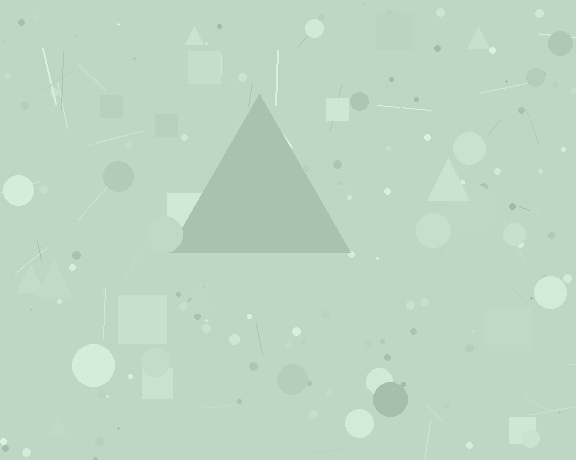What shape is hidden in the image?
A triangle is hidden in the image.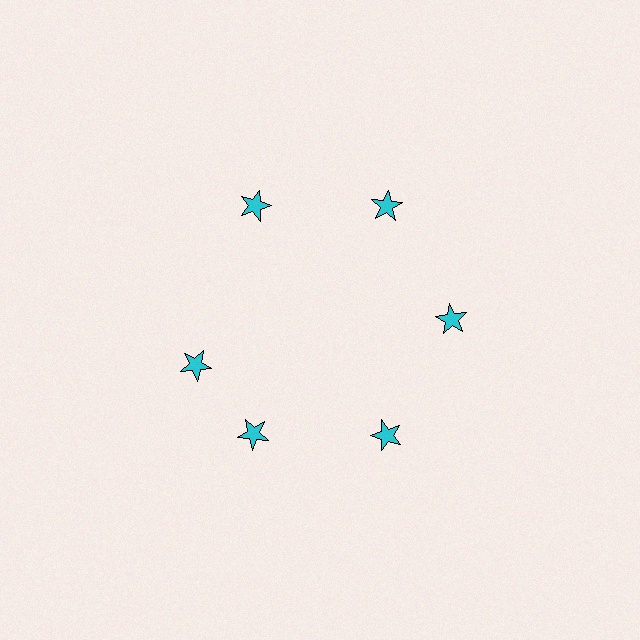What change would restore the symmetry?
The symmetry would be restored by rotating it back into even spacing with its neighbors so that all 6 stars sit at equal angles and equal distance from the center.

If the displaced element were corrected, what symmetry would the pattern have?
It would have 6-fold rotational symmetry — the pattern would map onto itself every 60 degrees.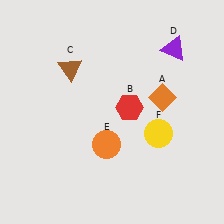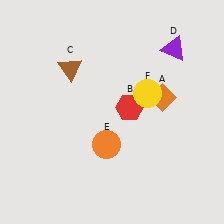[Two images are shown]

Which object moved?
The yellow circle (F) moved up.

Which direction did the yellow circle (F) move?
The yellow circle (F) moved up.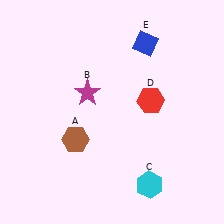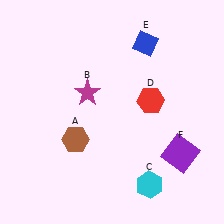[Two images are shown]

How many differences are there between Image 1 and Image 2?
There is 1 difference between the two images.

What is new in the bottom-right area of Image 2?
A purple square (F) was added in the bottom-right area of Image 2.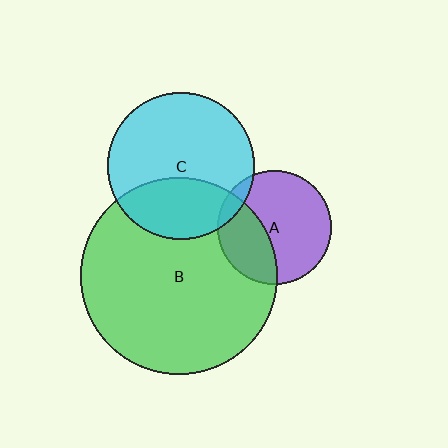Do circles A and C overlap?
Yes.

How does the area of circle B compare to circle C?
Approximately 1.8 times.